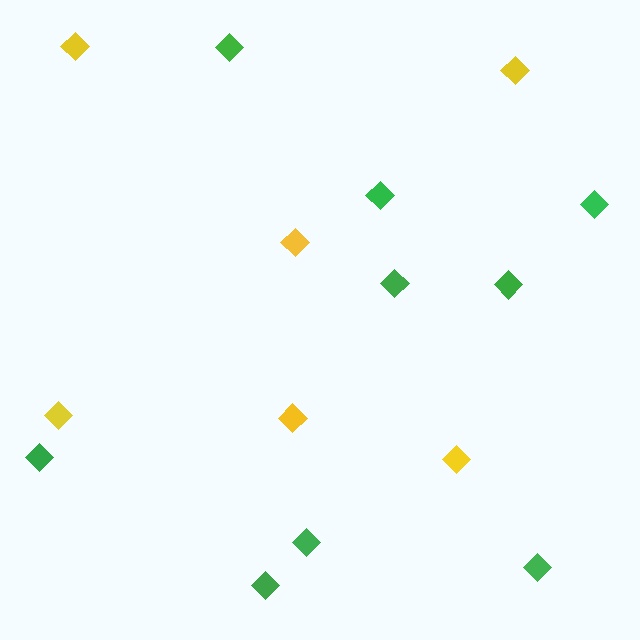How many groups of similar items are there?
There are 2 groups: one group of green diamonds (9) and one group of yellow diamonds (6).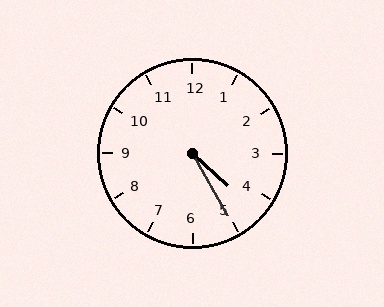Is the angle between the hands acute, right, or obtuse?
It is acute.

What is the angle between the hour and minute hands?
Approximately 18 degrees.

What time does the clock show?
4:25.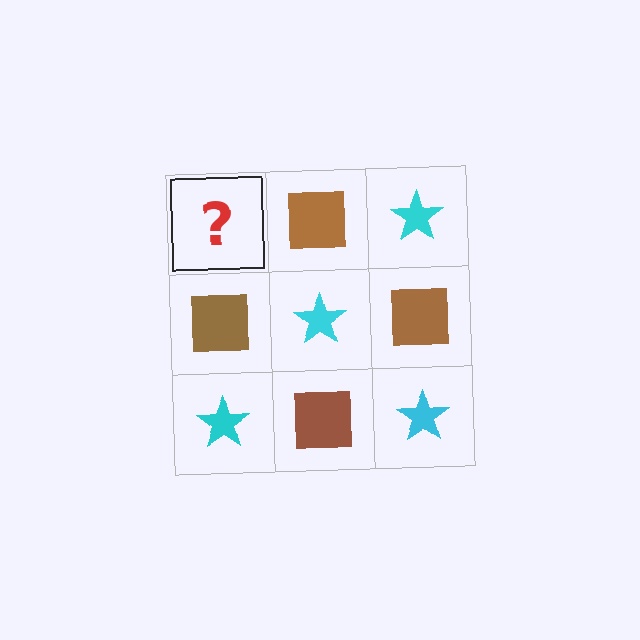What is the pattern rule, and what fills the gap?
The rule is that it alternates cyan star and brown square in a checkerboard pattern. The gap should be filled with a cyan star.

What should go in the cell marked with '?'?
The missing cell should contain a cyan star.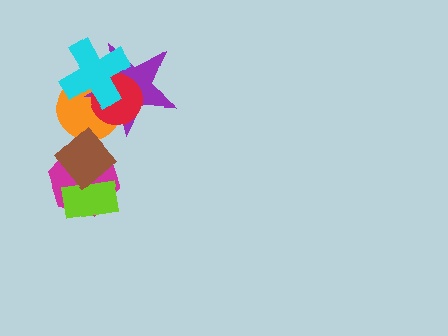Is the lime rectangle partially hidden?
Yes, it is partially covered by another shape.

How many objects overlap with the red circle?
3 objects overlap with the red circle.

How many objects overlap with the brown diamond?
3 objects overlap with the brown diamond.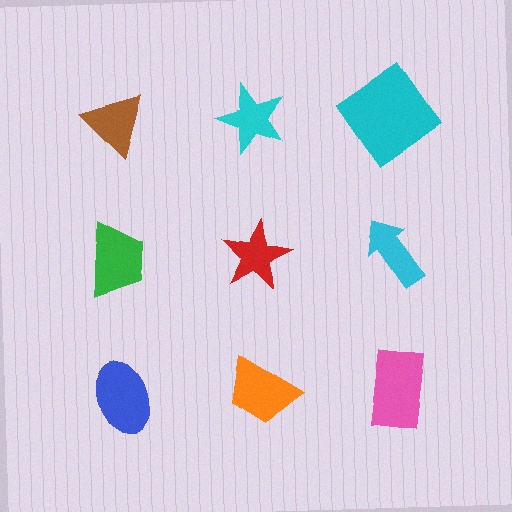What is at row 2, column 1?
A green trapezoid.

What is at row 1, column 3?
A cyan diamond.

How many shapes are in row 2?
3 shapes.